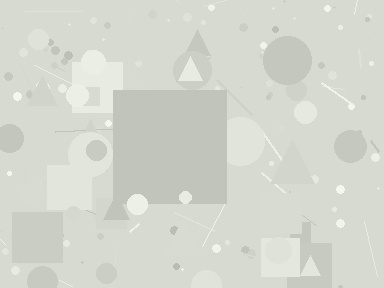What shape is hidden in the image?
A square is hidden in the image.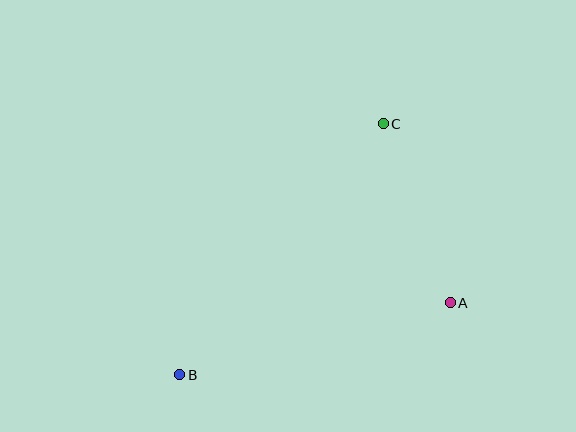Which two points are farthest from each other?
Points B and C are farthest from each other.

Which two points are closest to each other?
Points A and C are closest to each other.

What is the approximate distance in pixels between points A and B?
The distance between A and B is approximately 280 pixels.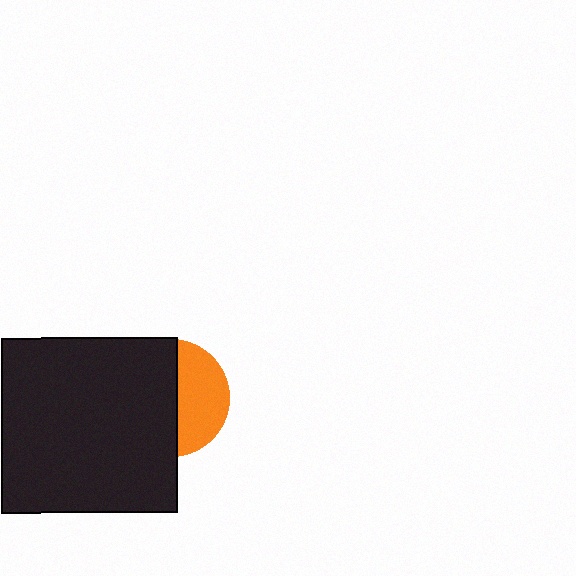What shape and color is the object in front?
The object in front is a black square.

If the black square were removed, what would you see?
You would see the complete orange circle.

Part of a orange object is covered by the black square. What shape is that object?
It is a circle.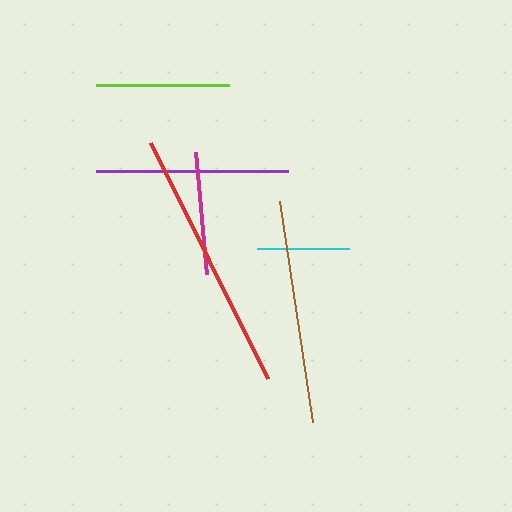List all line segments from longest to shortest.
From longest to shortest: red, brown, purple, lime, magenta, cyan.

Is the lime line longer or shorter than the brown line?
The brown line is longer than the lime line.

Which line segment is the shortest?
The cyan line is the shortest at approximately 92 pixels.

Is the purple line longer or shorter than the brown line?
The brown line is longer than the purple line.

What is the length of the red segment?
The red segment is approximately 264 pixels long.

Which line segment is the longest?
The red line is the longest at approximately 264 pixels.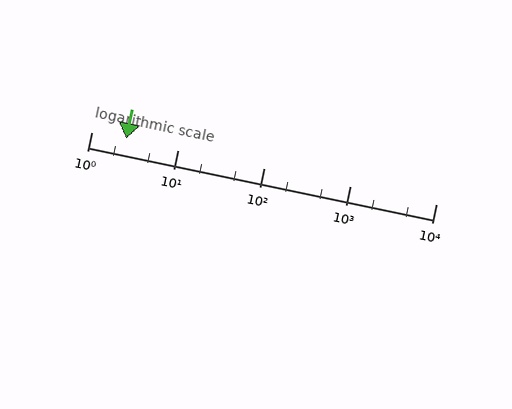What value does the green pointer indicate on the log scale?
The pointer indicates approximately 2.5.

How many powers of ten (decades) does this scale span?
The scale spans 4 decades, from 1 to 10000.